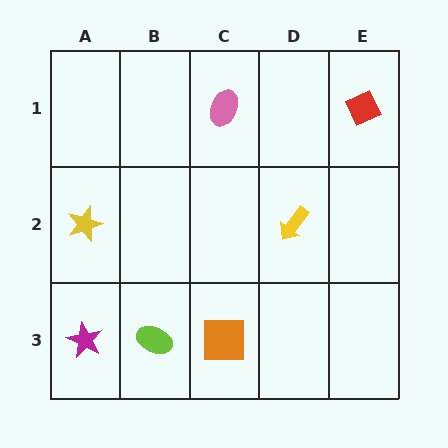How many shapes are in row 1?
2 shapes.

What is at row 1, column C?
A pink ellipse.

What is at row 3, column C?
An orange square.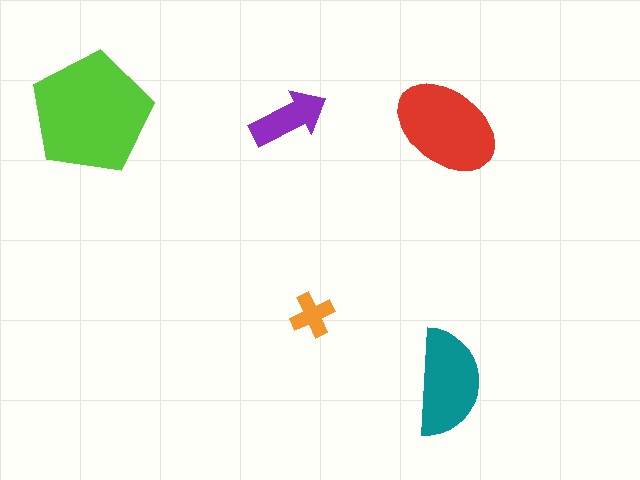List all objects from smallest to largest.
The orange cross, the purple arrow, the teal semicircle, the red ellipse, the lime pentagon.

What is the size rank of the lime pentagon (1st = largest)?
1st.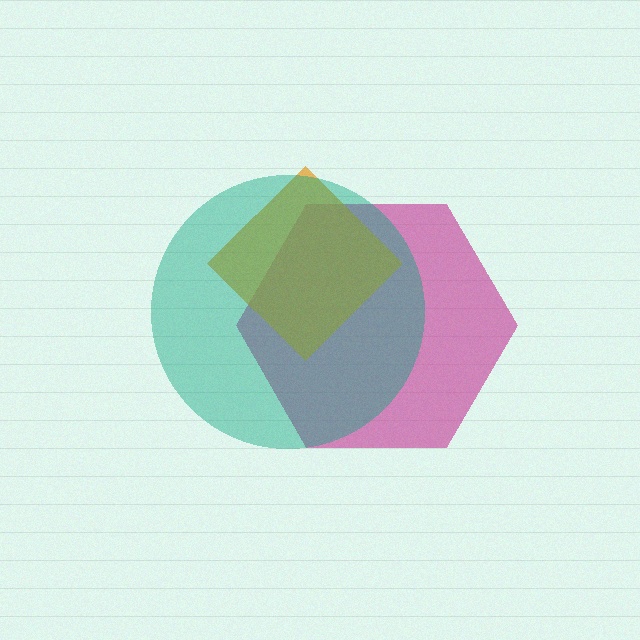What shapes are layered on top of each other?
The layered shapes are: a magenta hexagon, an orange diamond, a teal circle.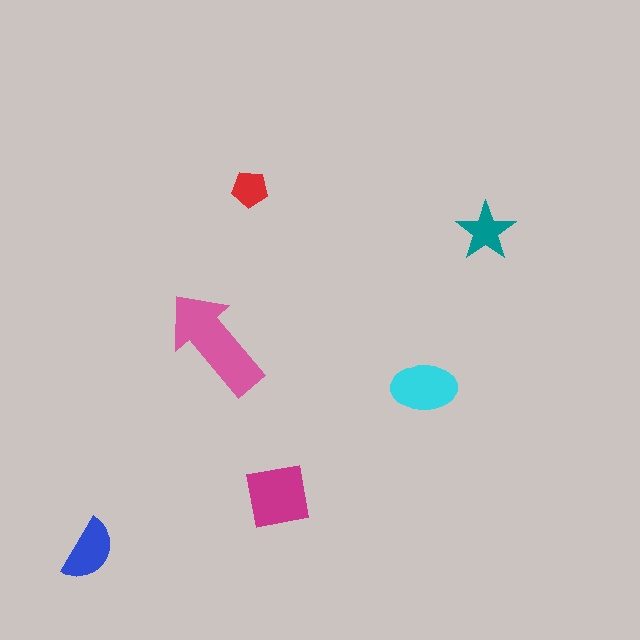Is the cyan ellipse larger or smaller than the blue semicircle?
Larger.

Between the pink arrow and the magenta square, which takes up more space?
The pink arrow.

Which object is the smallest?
The red pentagon.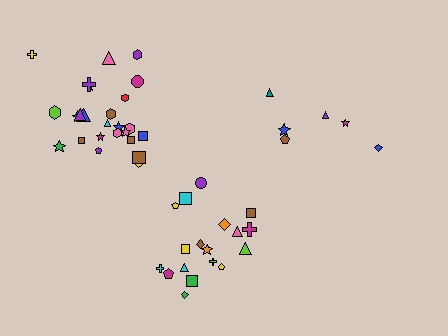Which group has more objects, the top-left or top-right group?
The top-left group.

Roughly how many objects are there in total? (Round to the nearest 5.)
Roughly 50 objects in total.